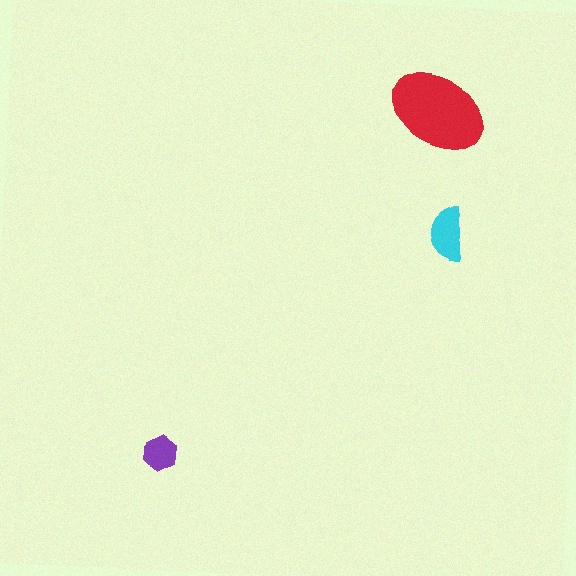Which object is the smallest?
The purple hexagon.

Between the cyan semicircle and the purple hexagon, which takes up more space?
The cyan semicircle.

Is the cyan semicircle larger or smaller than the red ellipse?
Smaller.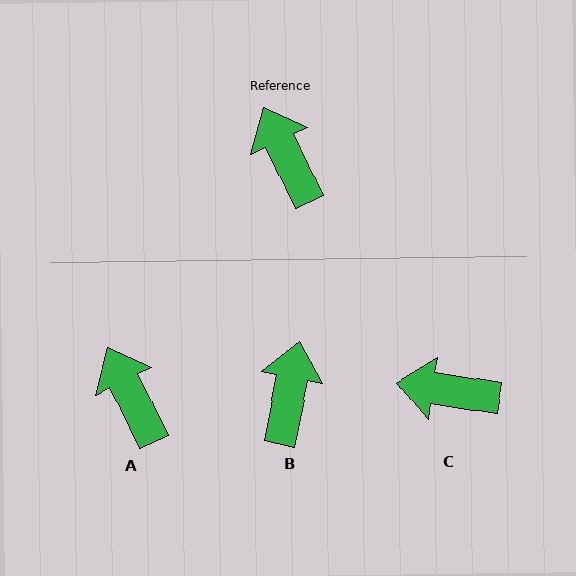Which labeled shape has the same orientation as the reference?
A.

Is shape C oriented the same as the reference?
No, it is off by about 55 degrees.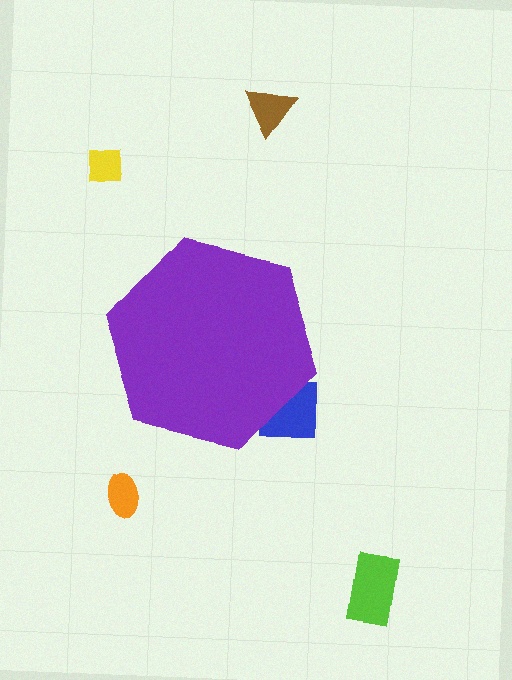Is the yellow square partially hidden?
No, the yellow square is fully visible.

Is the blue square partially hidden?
Yes, the blue square is partially hidden behind the purple hexagon.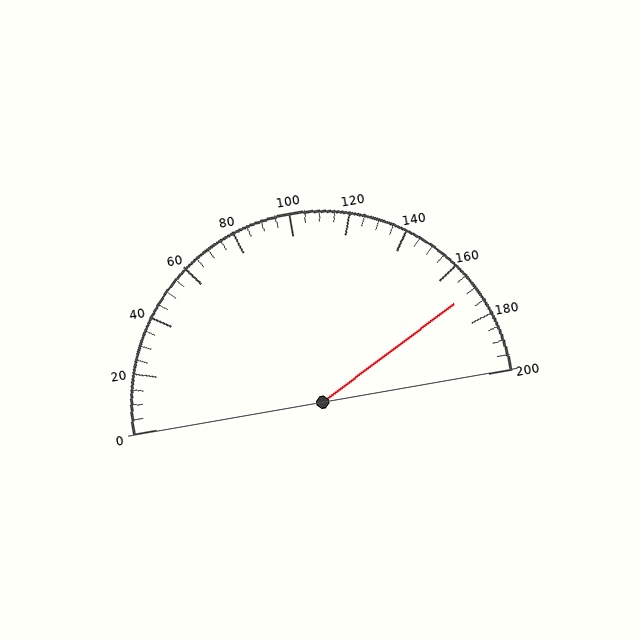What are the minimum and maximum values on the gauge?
The gauge ranges from 0 to 200.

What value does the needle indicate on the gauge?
The needle indicates approximately 170.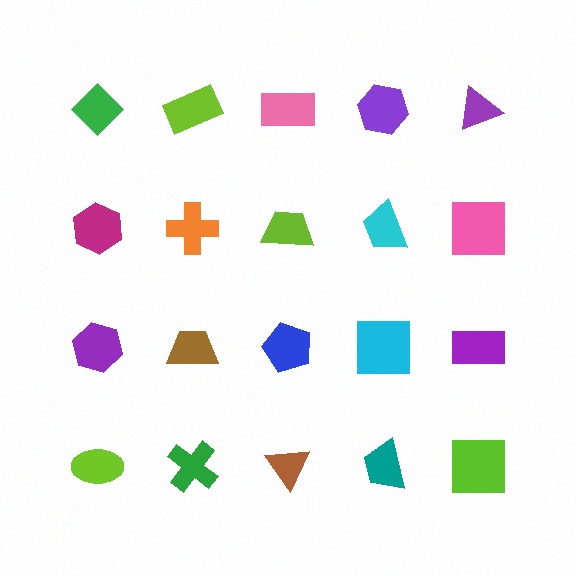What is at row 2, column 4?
A cyan trapezoid.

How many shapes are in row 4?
5 shapes.